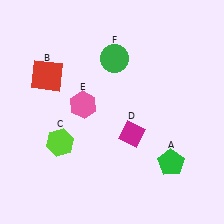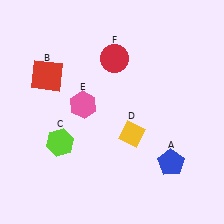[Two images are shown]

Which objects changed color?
A changed from green to blue. D changed from magenta to yellow. F changed from green to red.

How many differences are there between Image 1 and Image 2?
There are 3 differences between the two images.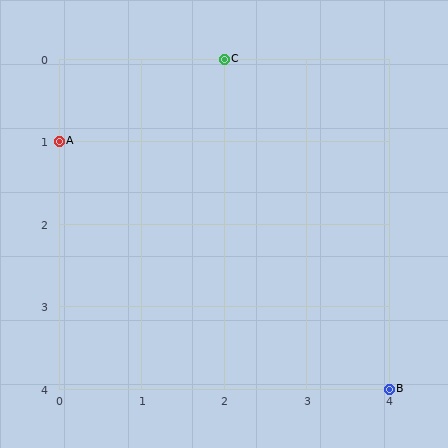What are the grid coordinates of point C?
Point C is at grid coordinates (2, 0).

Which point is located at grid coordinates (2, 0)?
Point C is at (2, 0).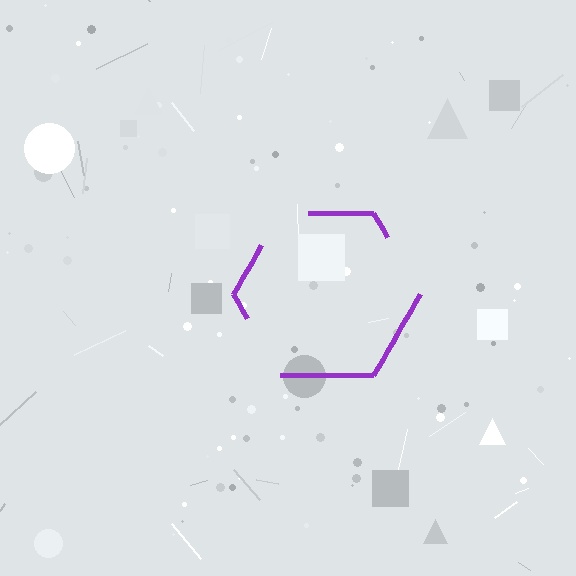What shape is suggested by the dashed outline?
The dashed outline suggests a hexagon.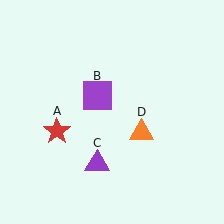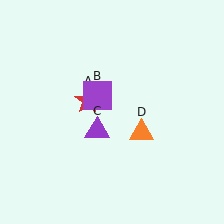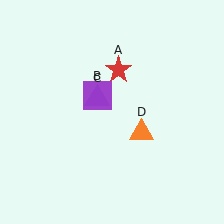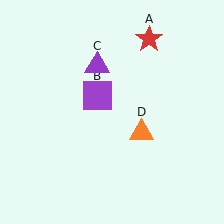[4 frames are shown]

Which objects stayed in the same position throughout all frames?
Purple square (object B) and orange triangle (object D) remained stationary.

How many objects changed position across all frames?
2 objects changed position: red star (object A), purple triangle (object C).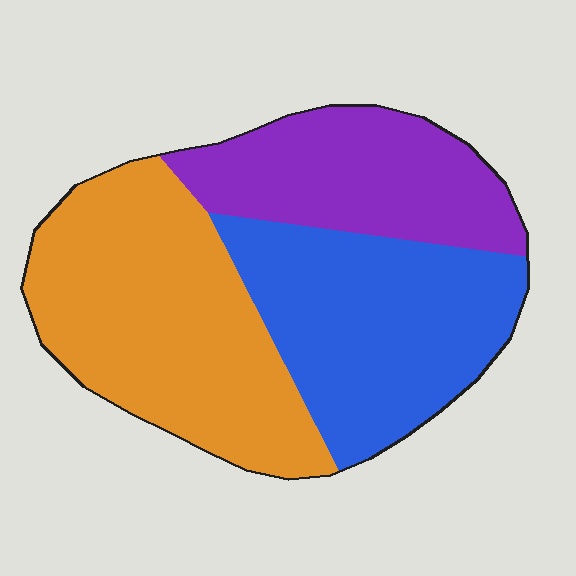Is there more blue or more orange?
Orange.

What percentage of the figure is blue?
Blue takes up about one third (1/3) of the figure.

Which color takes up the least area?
Purple, at roughly 25%.